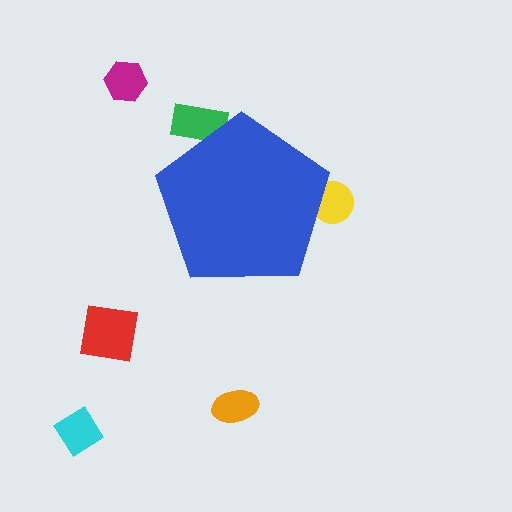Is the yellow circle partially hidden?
Yes, the yellow circle is partially hidden behind the blue pentagon.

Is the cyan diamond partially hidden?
No, the cyan diamond is fully visible.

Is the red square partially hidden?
No, the red square is fully visible.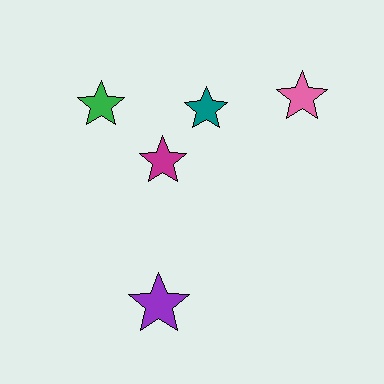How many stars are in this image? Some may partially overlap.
There are 5 stars.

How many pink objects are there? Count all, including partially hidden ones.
There is 1 pink object.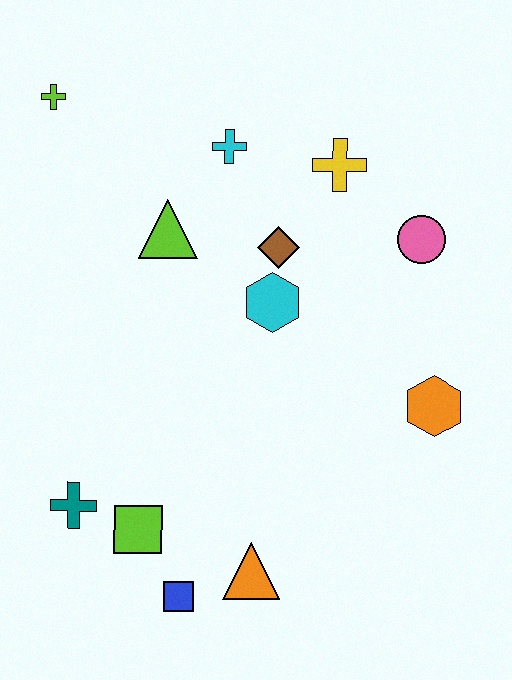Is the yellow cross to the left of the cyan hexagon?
No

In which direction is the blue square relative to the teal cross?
The blue square is to the right of the teal cross.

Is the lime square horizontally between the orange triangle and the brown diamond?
No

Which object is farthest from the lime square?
The lime cross is farthest from the lime square.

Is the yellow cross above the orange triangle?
Yes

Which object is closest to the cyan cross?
The lime triangle is closest to the cyan cross.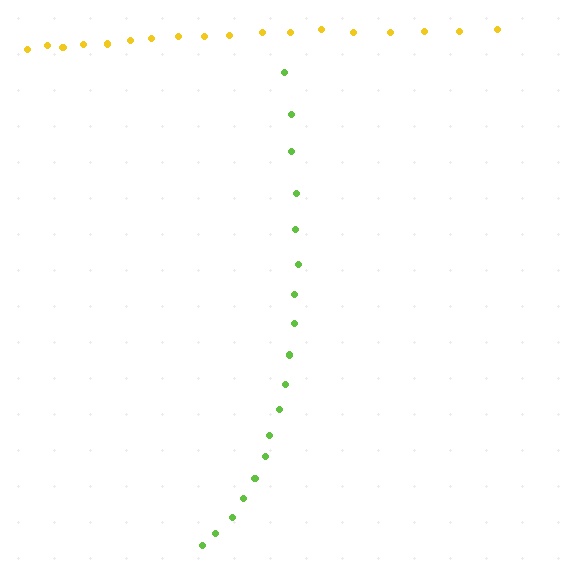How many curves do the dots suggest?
There are 2 distinct paths.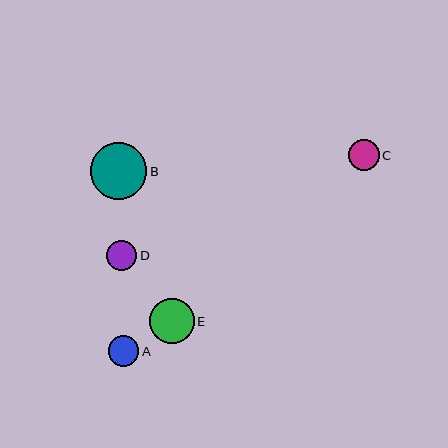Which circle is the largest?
Circle B is the largest with a size of approximately 57 pixels.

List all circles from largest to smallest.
From largest to smallest: B, E, C, A, D.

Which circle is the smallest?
Circle D is the smallest with a size of approximately 30 pixels.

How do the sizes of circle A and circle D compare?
Circle A and circle D are approximately the same size.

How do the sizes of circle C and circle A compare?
Circle C and circle A are approximately the same size.